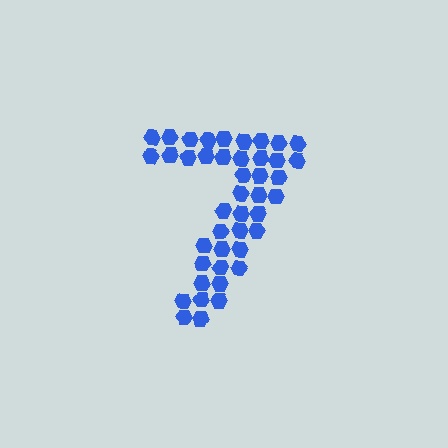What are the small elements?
The small elements are hexagons.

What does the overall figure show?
The overall figure shows the digit 7.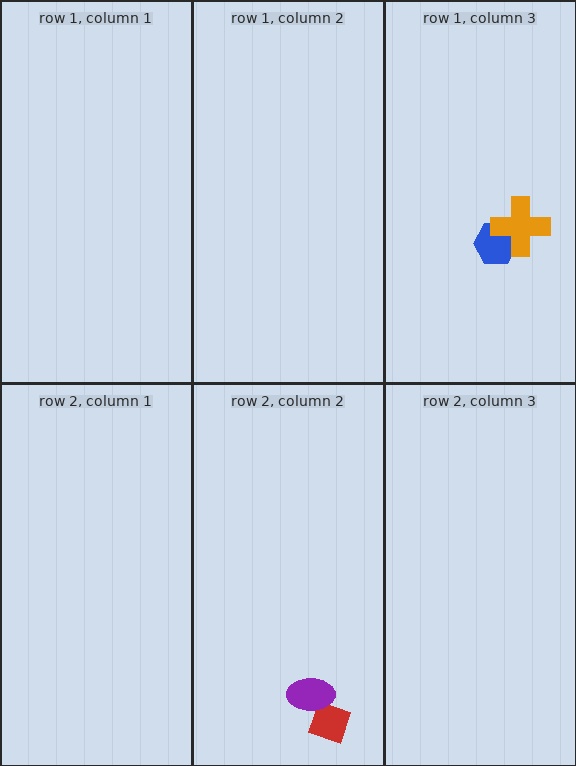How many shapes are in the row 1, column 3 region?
2.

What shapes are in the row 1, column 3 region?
The blue hexagon, the orange cross.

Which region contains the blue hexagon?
The row 1, column 3 region.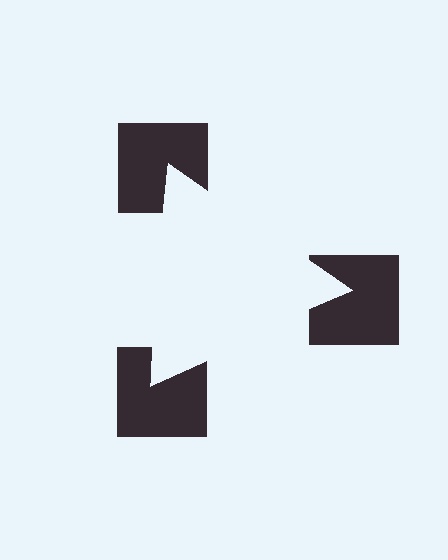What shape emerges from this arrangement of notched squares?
An illusory triangle — its edges are inferred from the aligned wedge cuts in the notched squares, not physically drawn.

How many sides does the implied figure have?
3 sides.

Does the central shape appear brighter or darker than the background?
It typically appears slightly brighter than the background, even though no actual brightness change is drawn.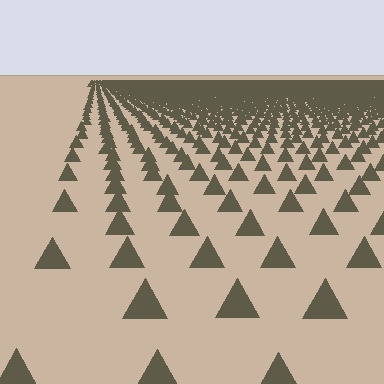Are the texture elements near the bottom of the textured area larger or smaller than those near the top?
Larger. Near the bottom, elements are closer to the viewer and appear at a bigger on-screen size.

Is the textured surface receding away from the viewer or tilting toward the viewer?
The surface is receding away from the viewer. Texture elements get smaller and denser toward the top.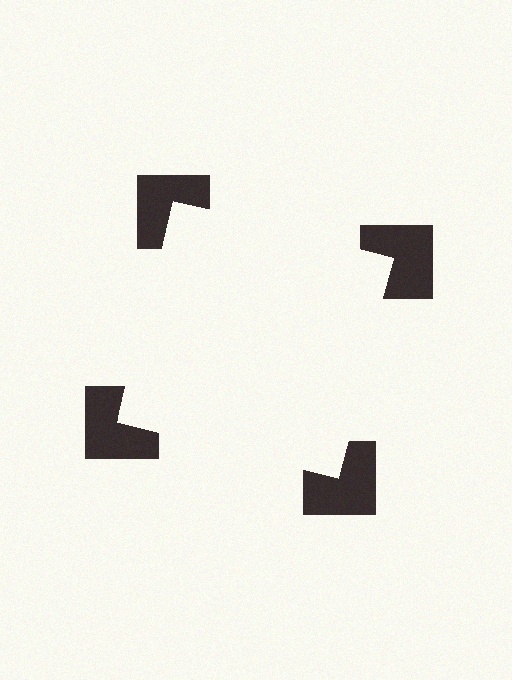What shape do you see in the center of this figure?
An illusory square — its edges are inferred from the aligned wedge cuts in the notched squares, not physically drawn.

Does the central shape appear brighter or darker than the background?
It typically appears slightly brighter than the background, even though no actual brightness change is drawn.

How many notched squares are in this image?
There are 4 — one at each vertex of the illusory square.